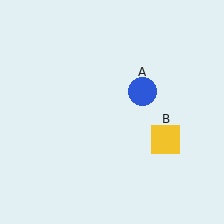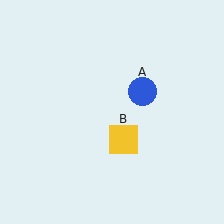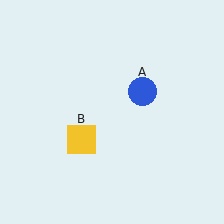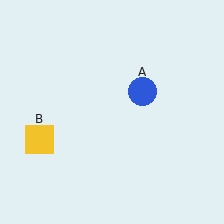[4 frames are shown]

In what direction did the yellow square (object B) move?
The yellow square (object B) moved left.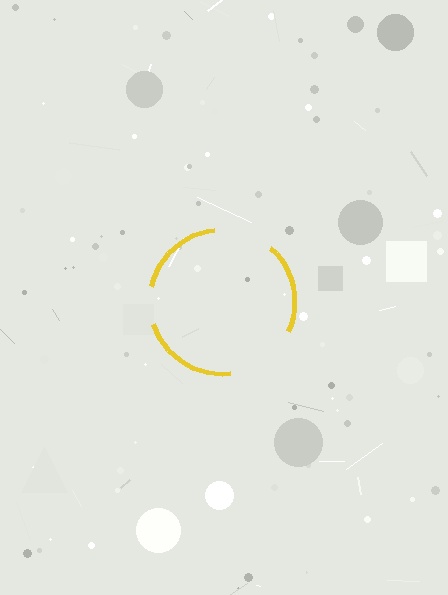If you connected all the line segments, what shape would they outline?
They would outline a circle.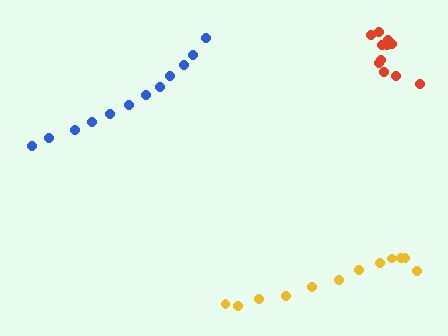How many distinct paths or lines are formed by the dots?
There are 3 distinct paths.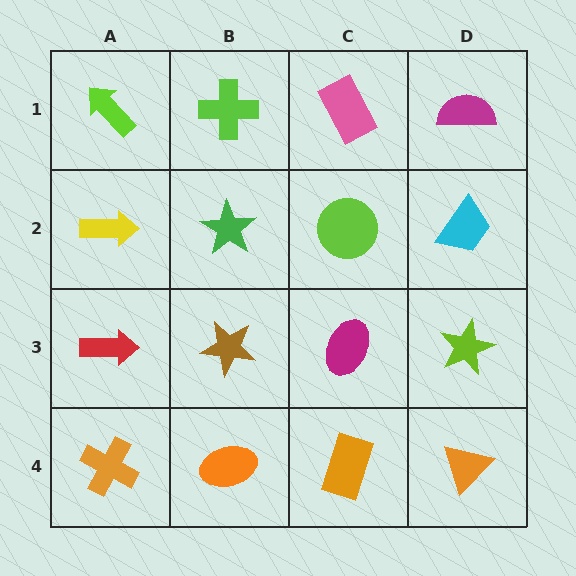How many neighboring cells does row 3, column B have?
4.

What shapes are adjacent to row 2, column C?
A pink rectangle (row 1, column C), a magenta ellipse (row 3, column C), a green star (row 2, column B), a cyan trapezoid (row 2, column D).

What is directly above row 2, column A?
A lime arrow.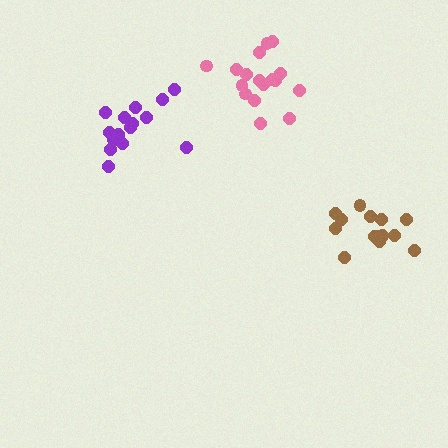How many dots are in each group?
Group 1: 15 dots, Group 2: 15 dots, Group 3: 17 dots (47 total).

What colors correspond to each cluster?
The clusters are colored: purple, brown, pink.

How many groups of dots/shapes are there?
There are 3 groups.